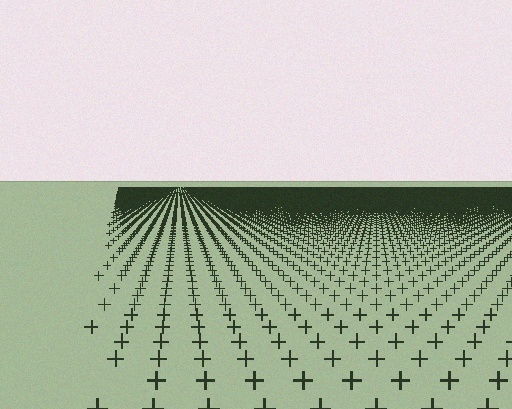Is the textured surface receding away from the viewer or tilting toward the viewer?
The surface is receding away from the viewer. Texture elements get smaller and denser toward the top.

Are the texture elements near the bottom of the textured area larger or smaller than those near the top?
Larger. Near the bottom, elements are closer to the viewer and appear at a bigger on-screen size.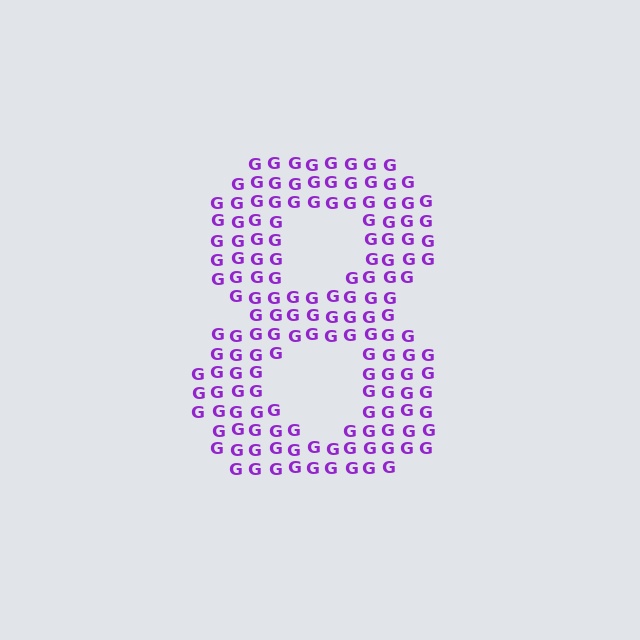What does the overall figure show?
The overall figure shows the digit 8.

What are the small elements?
The small elements are letter G's.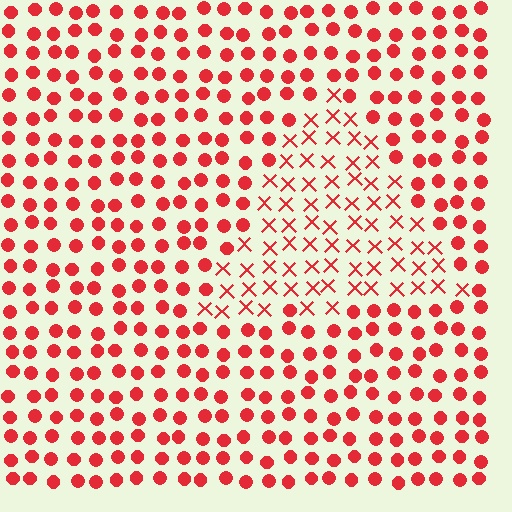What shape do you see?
I see a triangle.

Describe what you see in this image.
The image is filled with small red elements arranged in a uniform grid. A triangle-shaped region contains X marks, while the surrounding area contains circles. The boundary is defined purely by the change in element shape.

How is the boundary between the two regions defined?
The boundary is defined by a change in element shape: X marks inside vs. circles outside. All elements share the same color and spacing.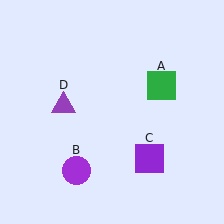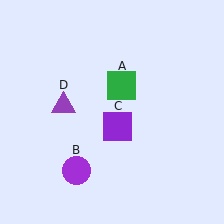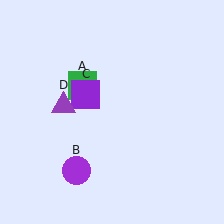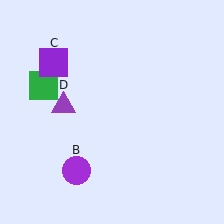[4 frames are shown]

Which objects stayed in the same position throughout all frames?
Purple circle (object B) and purple triangle (object D) remained stationary.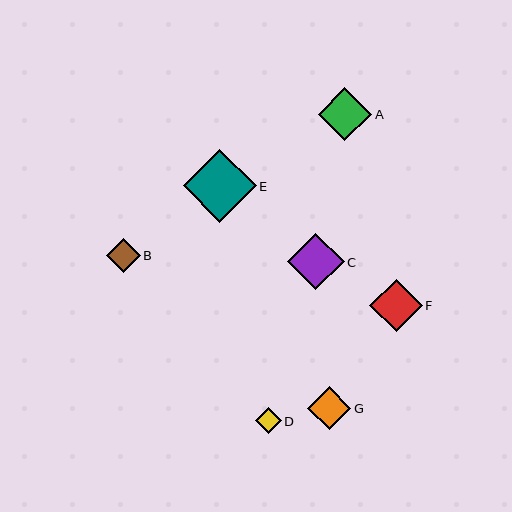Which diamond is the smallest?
Diamond D is the smallest with a size of approximately 26 pixels.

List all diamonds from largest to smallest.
From largest to smallest: E, C, A, F, G, B, D.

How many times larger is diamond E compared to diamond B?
Diamond E is approximately 2.2 times the size of diamond B.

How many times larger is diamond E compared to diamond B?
Diamond E is approximately 2.2 times the size of diamond B.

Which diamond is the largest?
Diamond E is the largest with a size of approximately 73 pixels.